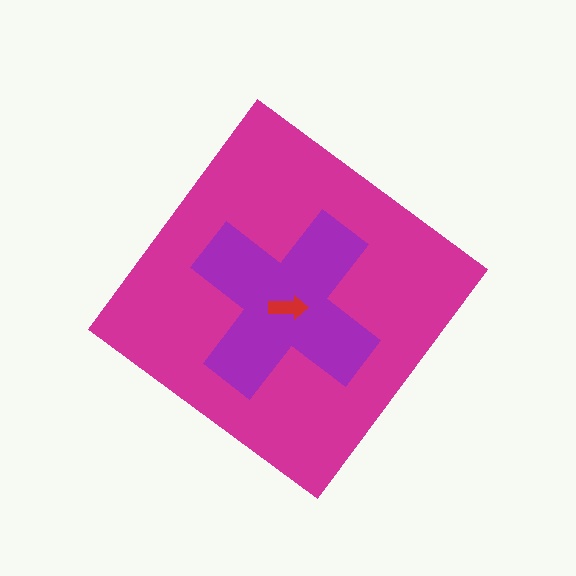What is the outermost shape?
The magenta diamond.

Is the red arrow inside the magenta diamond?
Yes.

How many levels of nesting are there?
3.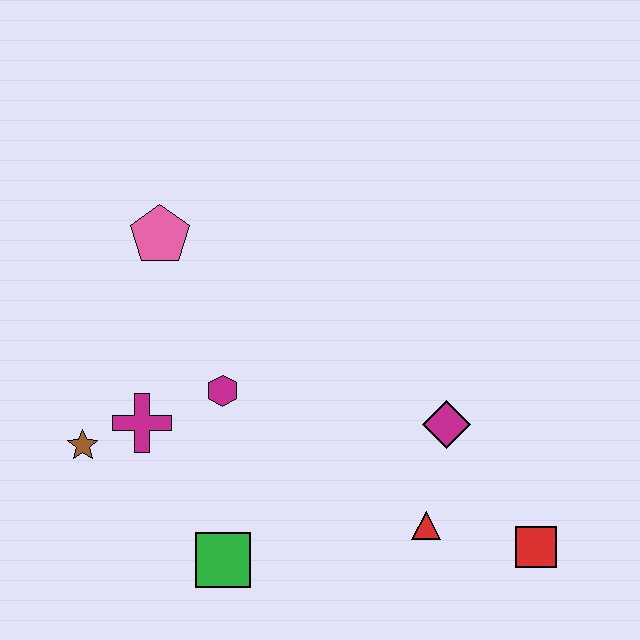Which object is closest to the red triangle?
The magenta diamond is closest to the red triangle.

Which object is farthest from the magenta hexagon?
The red square is farthest from the magenta hexagon.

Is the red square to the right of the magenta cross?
Yes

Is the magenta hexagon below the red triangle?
No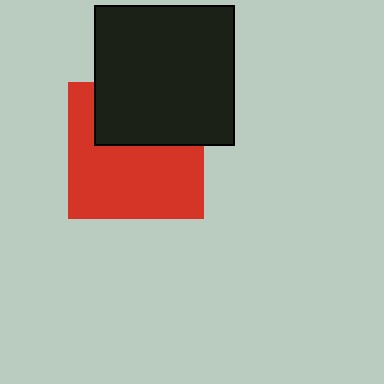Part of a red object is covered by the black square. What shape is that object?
It is a square.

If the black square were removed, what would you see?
You would see the complete red square.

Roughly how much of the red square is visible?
About half of it is visible (roughly 62%).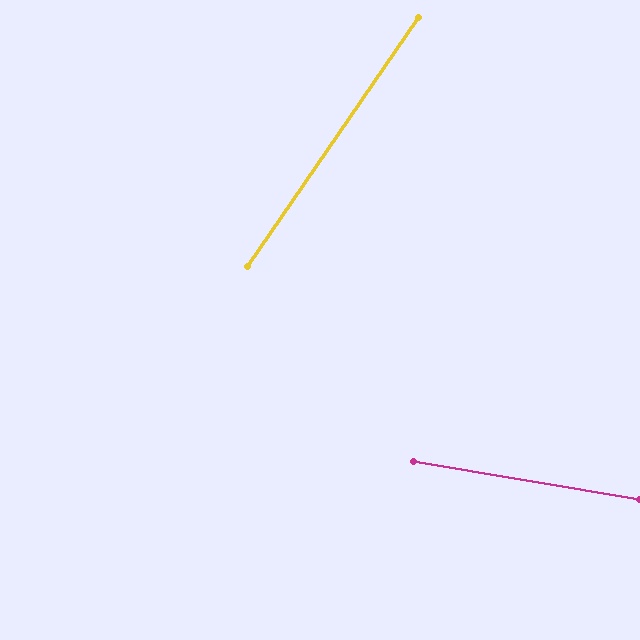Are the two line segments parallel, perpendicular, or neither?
Neither parallel nor perpendicular — they differ by about 65°.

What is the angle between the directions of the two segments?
Approximately 65 degrees.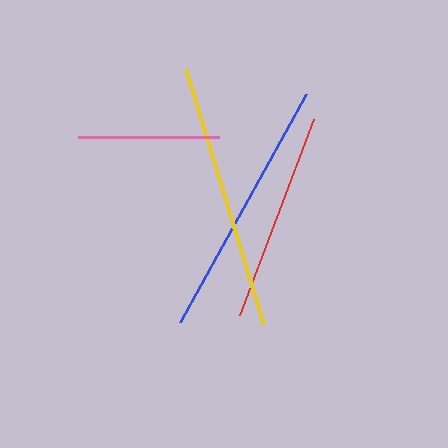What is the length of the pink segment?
The pink segment is approximately 141 pixels long.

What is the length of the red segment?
The red segment is approximately 209 pixels long.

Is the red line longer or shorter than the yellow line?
The yellow line is longer than the red line.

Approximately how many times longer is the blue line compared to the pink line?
The blue line is approximately 1.8 times the length of the pink line.